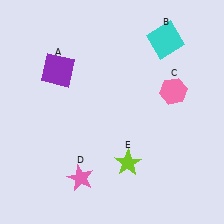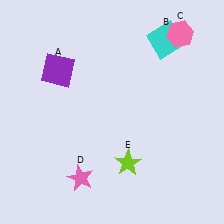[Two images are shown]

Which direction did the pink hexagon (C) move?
The pink hexagon (C) moved up.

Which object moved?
The pink hexagon (C) moved up.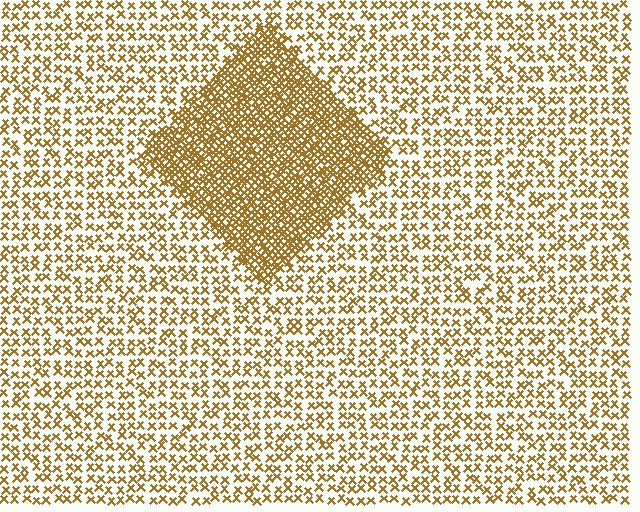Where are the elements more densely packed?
The elements are more densely packed inside the diamond boundary.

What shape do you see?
I see a diamond.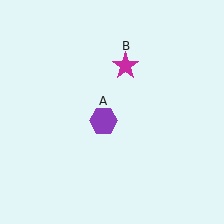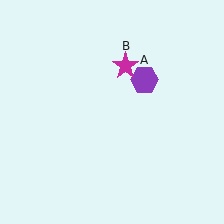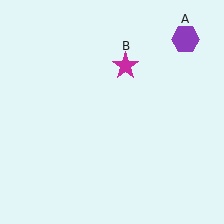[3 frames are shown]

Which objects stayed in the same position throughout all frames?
Magenta star (object B) remained stationary.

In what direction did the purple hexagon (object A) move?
The purple hexagon (object A) moved up and to the right.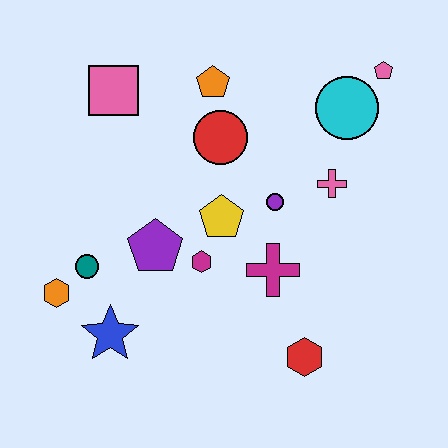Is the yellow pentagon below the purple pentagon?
No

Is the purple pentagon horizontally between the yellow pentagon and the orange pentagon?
No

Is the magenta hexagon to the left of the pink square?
No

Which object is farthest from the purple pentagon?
The pink pentagon is farthest from the purple pentagon.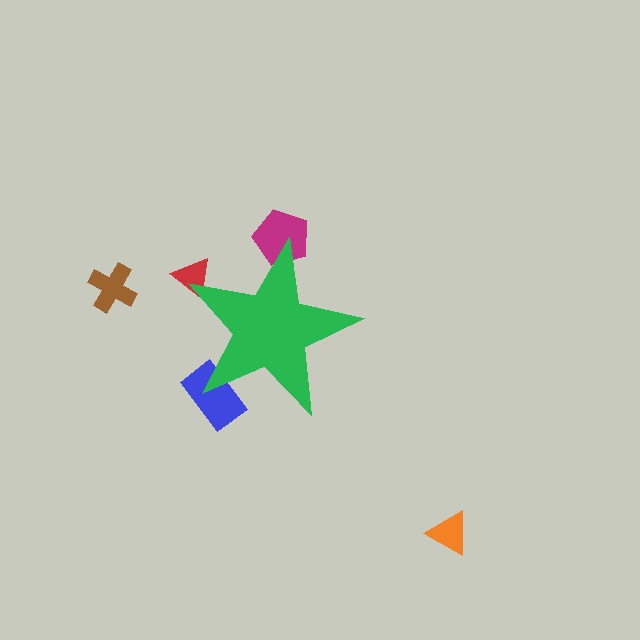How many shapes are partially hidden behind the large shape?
3 shapes are partially hidden.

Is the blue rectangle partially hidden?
Yes, the blue rectangle is partially hidden behind the green star.